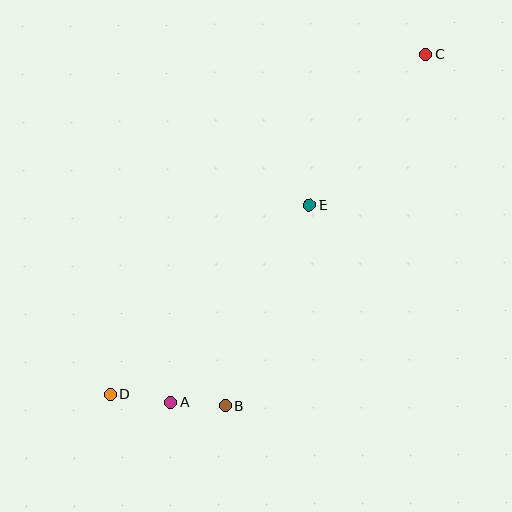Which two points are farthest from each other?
Points C and D are farthest from each other.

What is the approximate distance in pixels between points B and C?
The distance between B and C is approximately 404 pixels.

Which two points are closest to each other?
Points A and B are closest to each other.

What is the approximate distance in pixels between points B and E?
The distance between B and E is approximately 217 pixels.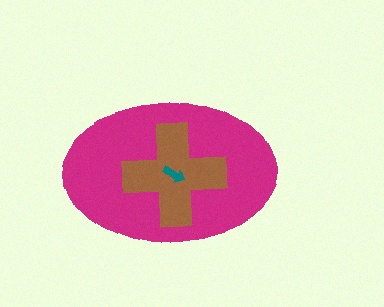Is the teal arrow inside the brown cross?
Yes.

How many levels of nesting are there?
3.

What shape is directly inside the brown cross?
The teal arrow.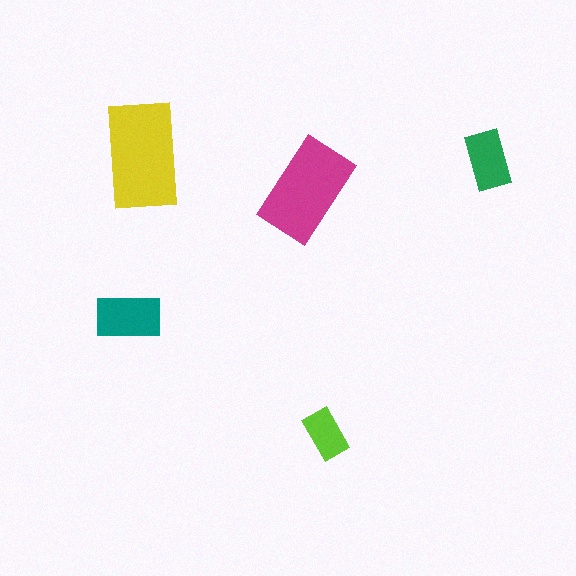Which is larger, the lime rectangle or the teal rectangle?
The teal one.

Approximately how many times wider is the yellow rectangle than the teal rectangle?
About 1.5 times wider.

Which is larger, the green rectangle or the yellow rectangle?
The yellow one.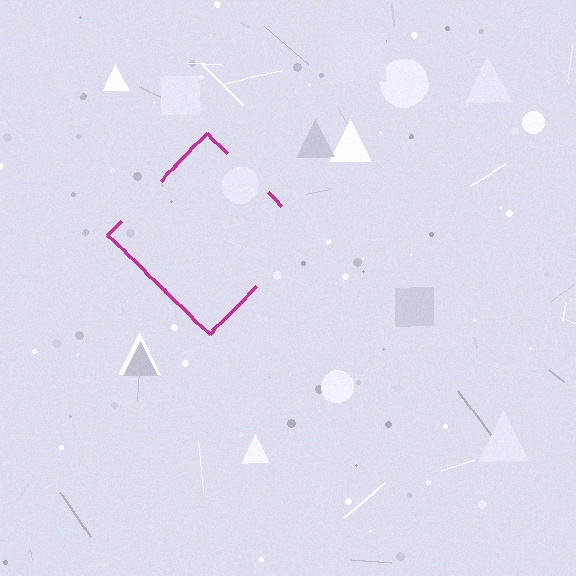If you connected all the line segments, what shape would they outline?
They would outline a diamond.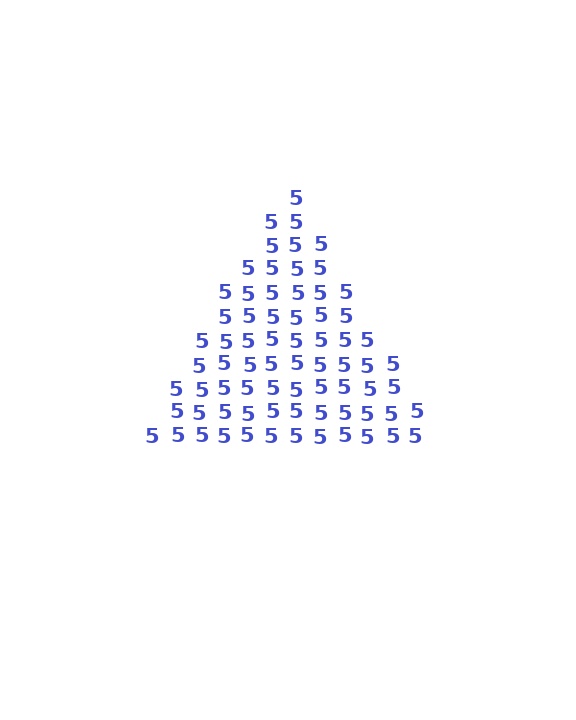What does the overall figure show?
The overall figure shows a triangle.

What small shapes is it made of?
It is made of small digit 5's.